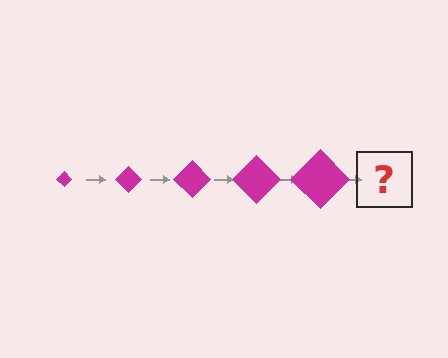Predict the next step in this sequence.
The next step is a magenta diamond, larger than the previous one.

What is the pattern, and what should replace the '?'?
The pattern is that the diamond gets progressively larger each step. The '?' should be a magenta diamond, larger than the previous one.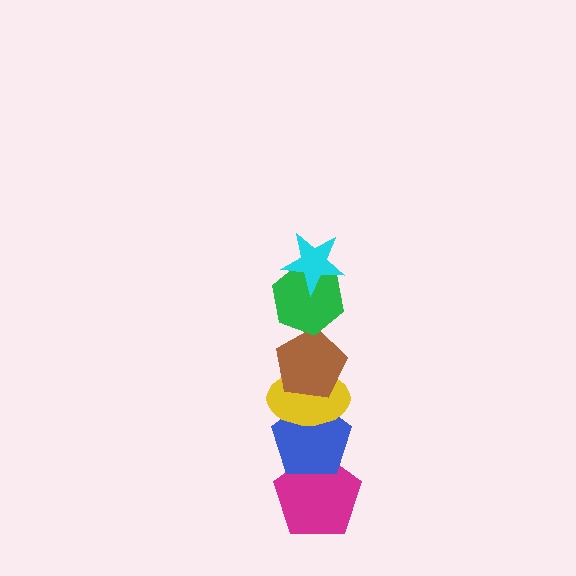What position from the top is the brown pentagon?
The brown pentagon is 3rd from the top.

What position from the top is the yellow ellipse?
The yellow ellipse is 4th from the top.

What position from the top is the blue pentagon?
The blue pentagon is 5th from the top.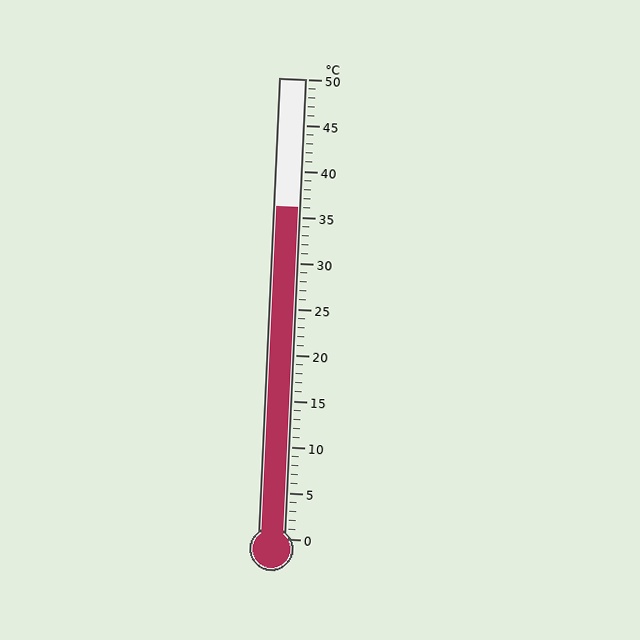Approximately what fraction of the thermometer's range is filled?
The thermometer is filled to approximately 70% of its range.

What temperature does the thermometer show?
The thermometer shows approximately 36°C.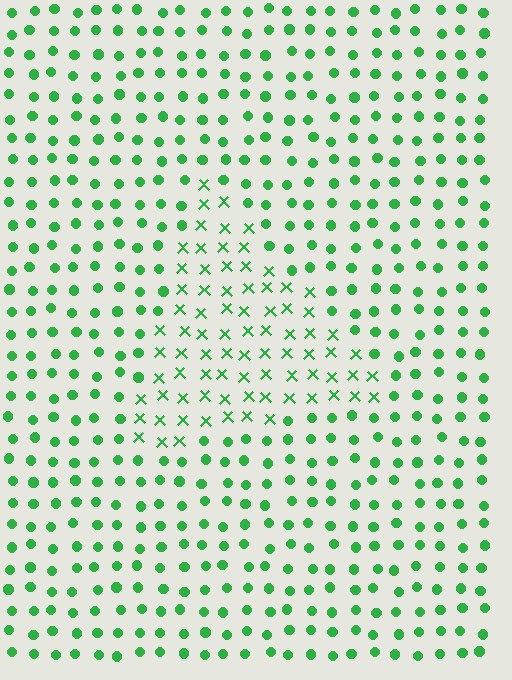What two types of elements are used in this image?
The image uses X marks inside the triangle region and circles outside it.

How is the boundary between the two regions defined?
The boundary is defined by a change in element shape: X marks inside vs. circles outside. All elements share the same color and spacing.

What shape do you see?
I see a triangle.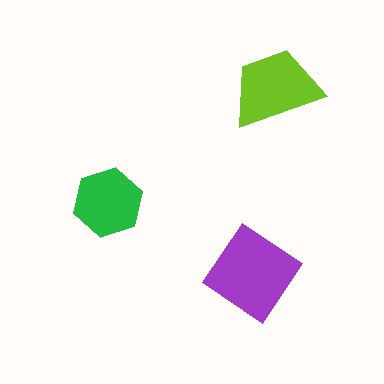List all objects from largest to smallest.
The purple diamond, the lime trapezoid, the green hexagon.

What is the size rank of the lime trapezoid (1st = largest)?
2nd.